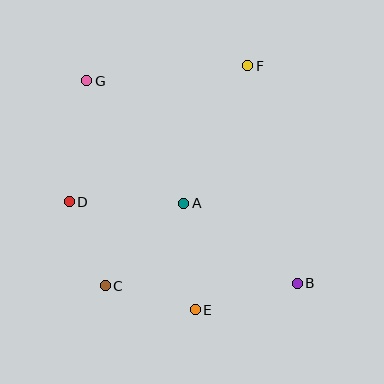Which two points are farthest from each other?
Points B and G are farthest from each other.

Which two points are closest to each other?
Points C and D are closest to each other.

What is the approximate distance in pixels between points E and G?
The distance between E and G is approximately 254 pixels.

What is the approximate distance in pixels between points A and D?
The distance between A and D is approximately 115 pixels.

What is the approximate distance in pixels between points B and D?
The distance between B and D is approximately 242 pixels.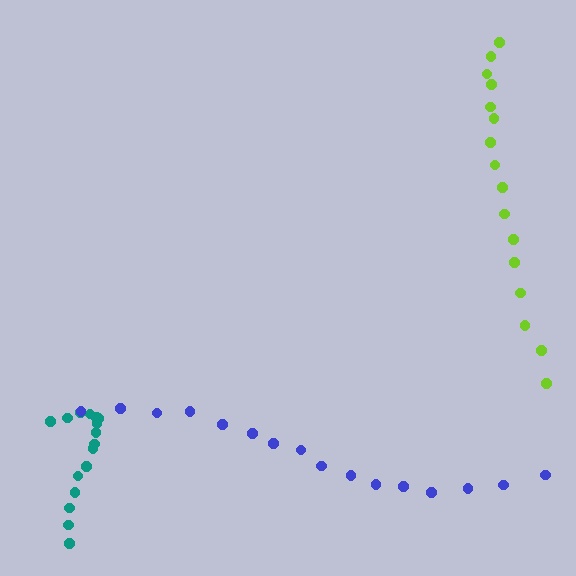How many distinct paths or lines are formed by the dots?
There are 3 distinct paths.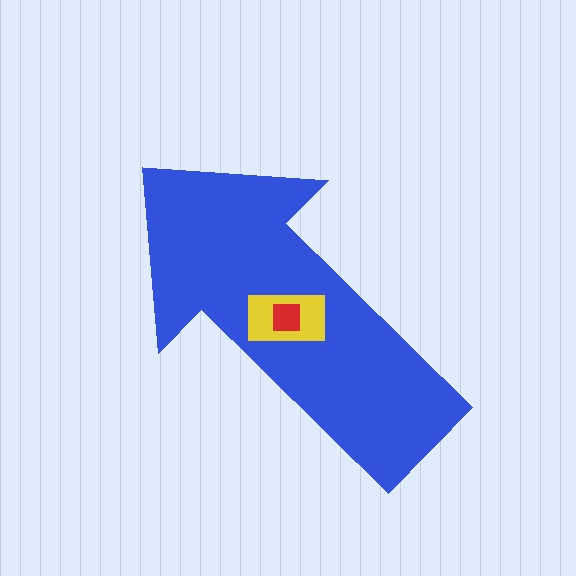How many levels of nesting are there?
3.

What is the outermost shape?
The blue arrow.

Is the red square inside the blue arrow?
Yes.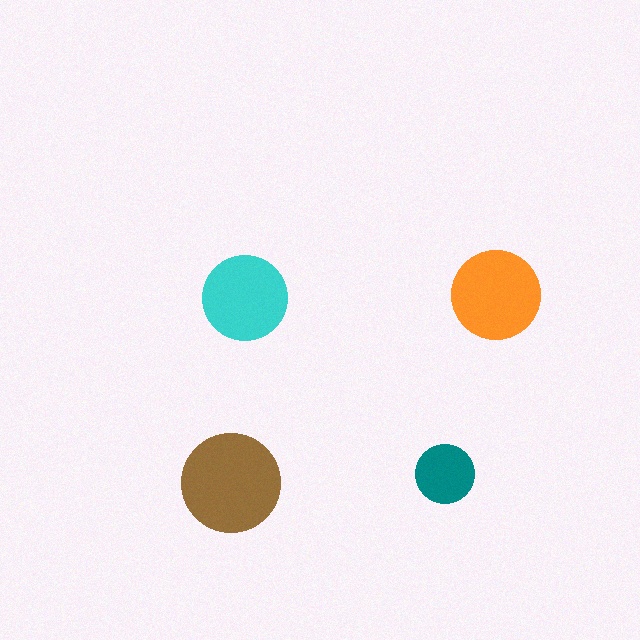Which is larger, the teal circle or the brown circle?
The brown one.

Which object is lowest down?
The brown circle is bottommost.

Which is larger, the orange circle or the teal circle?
The orange one.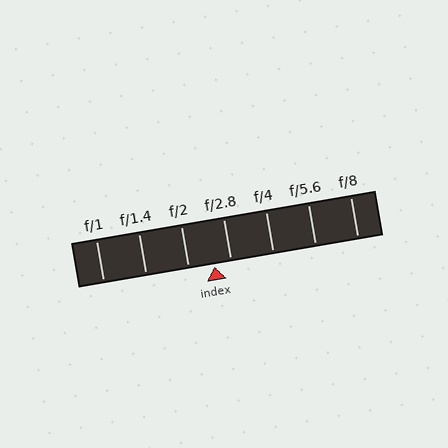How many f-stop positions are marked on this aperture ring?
There are 7 f-stop positions marked.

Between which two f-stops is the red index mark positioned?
The index mark is between f/2 and f/2.8.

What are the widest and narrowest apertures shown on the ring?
The widest aperture shown is f/1 and the narrowest is f/8.